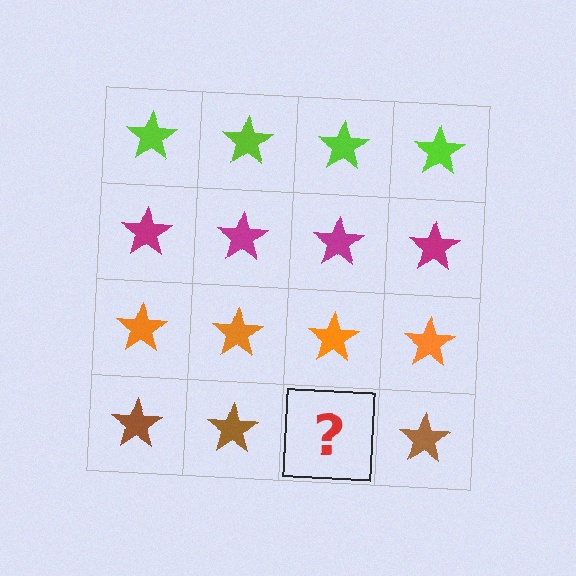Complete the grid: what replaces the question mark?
The question mark should be replaced with a brown star.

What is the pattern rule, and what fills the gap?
The rule is that each row has a consistent color. The gap should be filled with a brown star.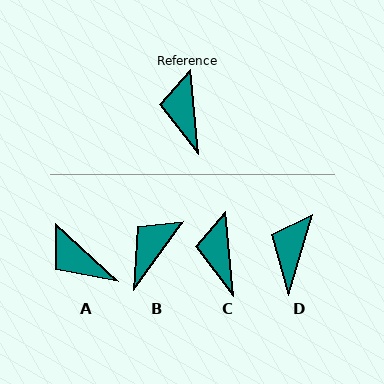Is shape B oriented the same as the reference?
No, it is off by about 42 degrees.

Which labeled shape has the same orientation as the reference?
C.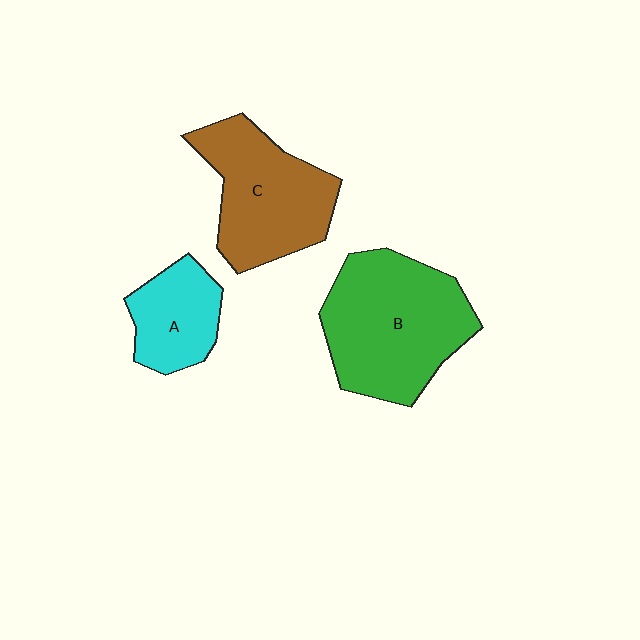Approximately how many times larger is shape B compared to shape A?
Approximately 2.1 times.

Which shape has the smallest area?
Shape A (cyan).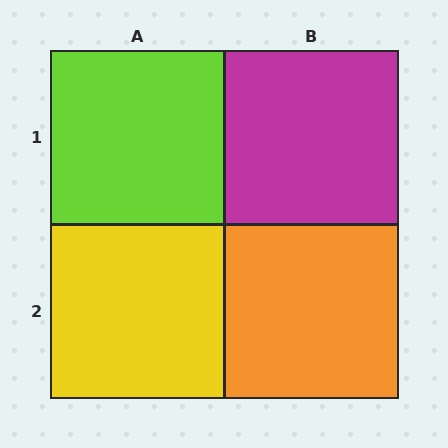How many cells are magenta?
1 cell is magenta.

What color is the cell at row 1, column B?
Magenta.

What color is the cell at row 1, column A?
Lime.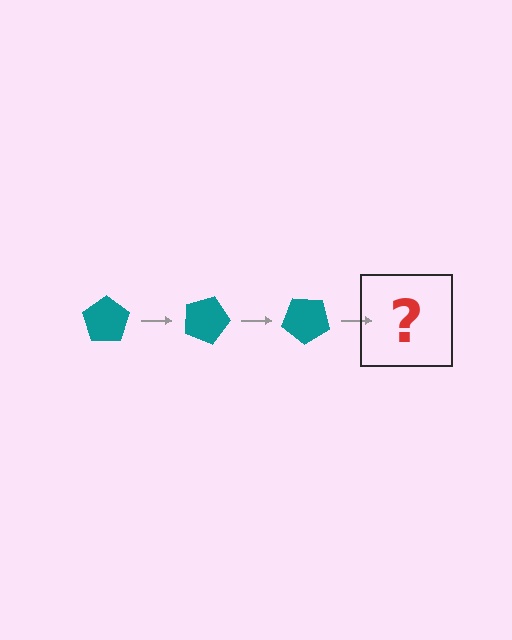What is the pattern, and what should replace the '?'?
The pattern is that the pentagon rotates 20 degrees each step. The '?' should be a teal pentagon rotated 60 degrees.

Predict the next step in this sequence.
The next step is a teal pentagon rotated 60 degrees.